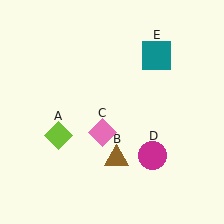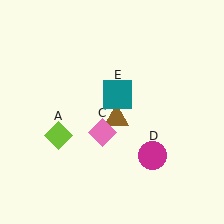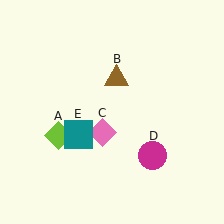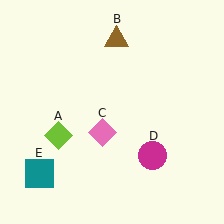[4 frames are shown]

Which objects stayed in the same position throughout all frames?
Lime diamond (object A) and pink diamond (object C) and magenta circle (object D) remained stationary.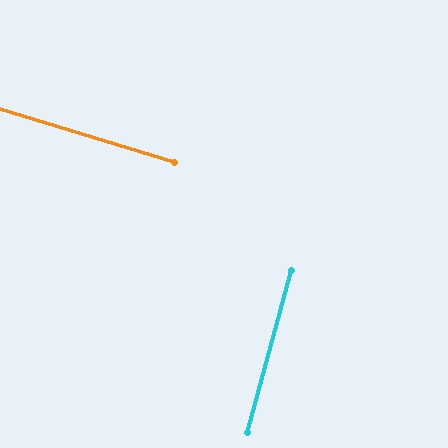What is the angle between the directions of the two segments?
Approximately 88 degrees.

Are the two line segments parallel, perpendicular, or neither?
Perpendicular — they meet at approximately 88°.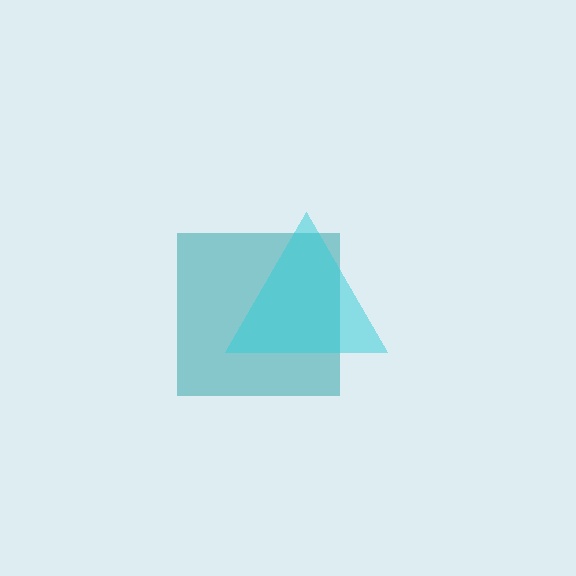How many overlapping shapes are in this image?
There are 2 overlapping shapes in the image.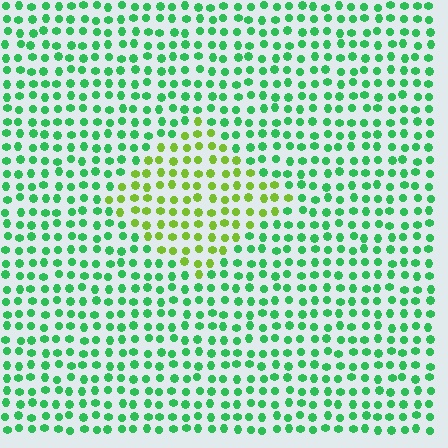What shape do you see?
I see a diamond.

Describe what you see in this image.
The image is filled with small green elements in a uniform arrangement. A diamond-shaped region is visible where the elements are tinted to a slightly different hue, forming a subtle color boundary.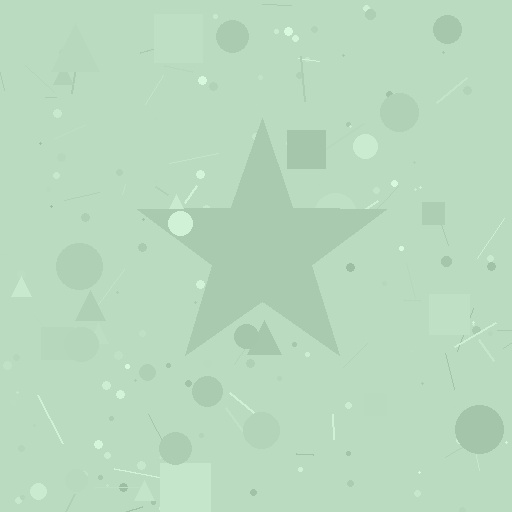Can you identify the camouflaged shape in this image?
The camouflaged shape is a star.